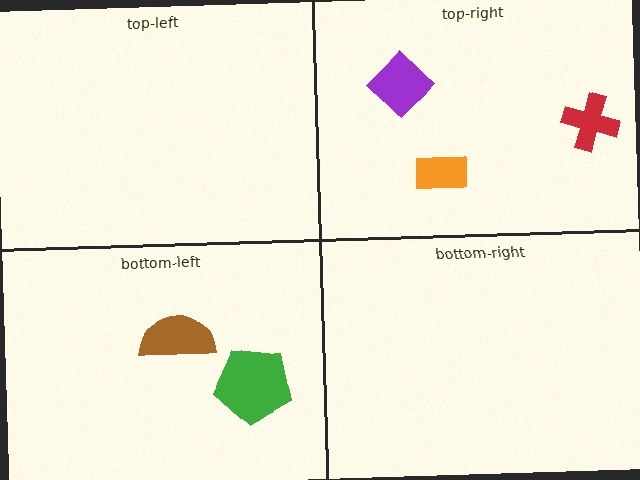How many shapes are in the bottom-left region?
2.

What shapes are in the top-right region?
The orange rectangle, the red cross, the purple diamond.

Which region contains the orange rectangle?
The top-right region.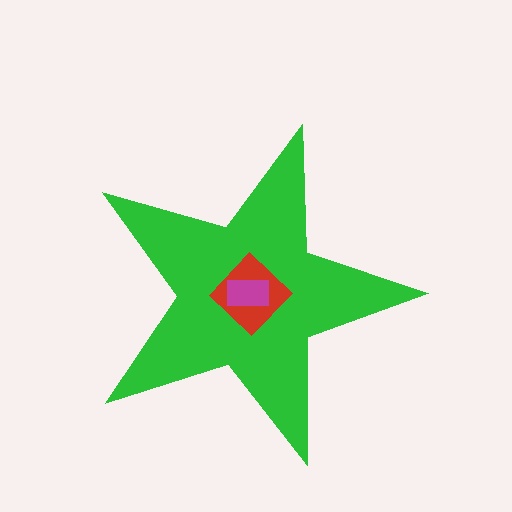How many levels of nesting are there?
3.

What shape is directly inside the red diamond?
The magenta rectangle.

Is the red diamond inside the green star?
Yes.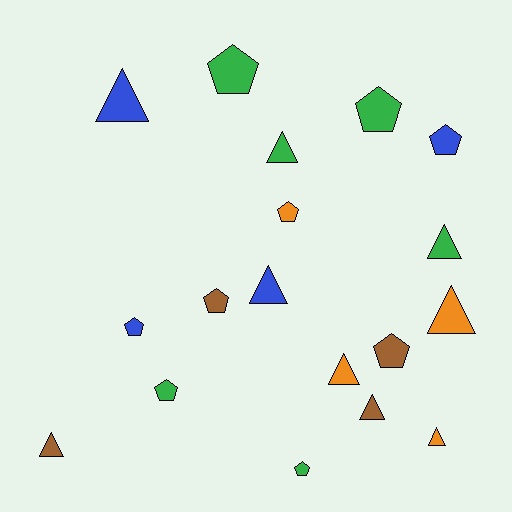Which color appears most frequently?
Green, with 6 objects.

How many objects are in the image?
There are 18 objects.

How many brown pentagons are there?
There are 2 brown pentagons.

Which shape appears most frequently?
Triangle, with 9 objects.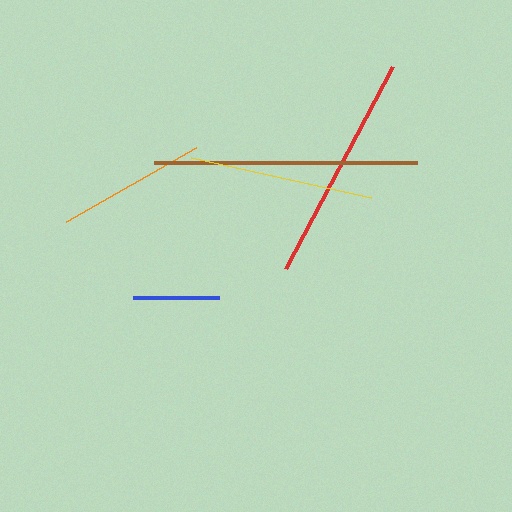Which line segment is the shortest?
The blue line is the shortest at approximately 86 pixels.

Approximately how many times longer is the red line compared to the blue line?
The red line is approximately 2.7 times the length of the blue line.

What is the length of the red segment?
The red segment is approximately 228 pixels long.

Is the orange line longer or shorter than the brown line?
The brown line is longer than the orange line.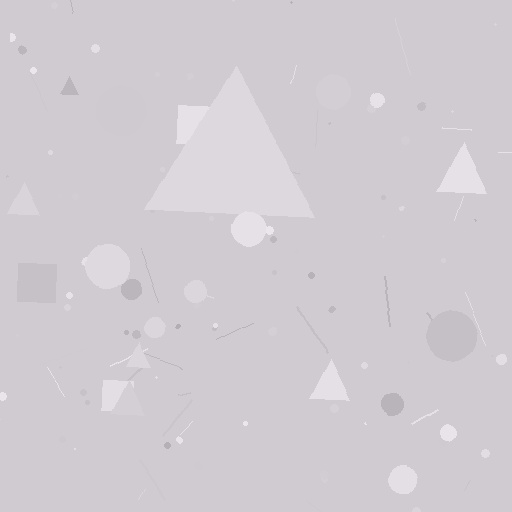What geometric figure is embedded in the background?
A triangle is embedded in the background.